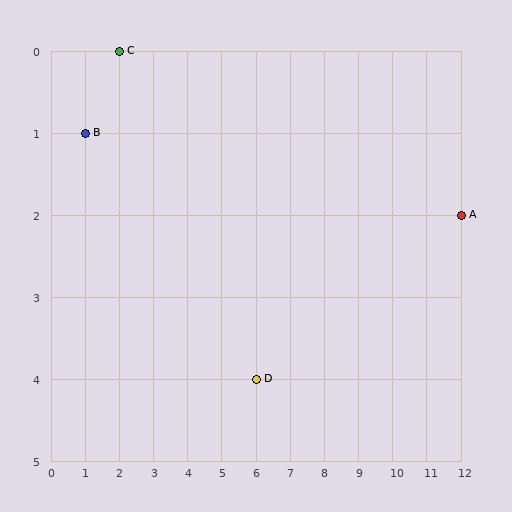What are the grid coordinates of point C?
Point C is at grid coordinates (2, 0).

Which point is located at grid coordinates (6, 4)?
Point D is at (6, 4).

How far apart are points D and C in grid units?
Points D and C are 4 columns and 4 rows apart (about 5.7 grid units diagonally).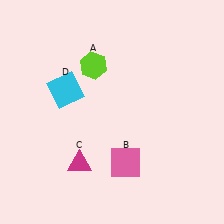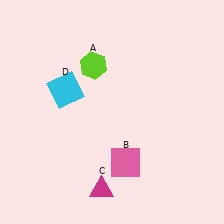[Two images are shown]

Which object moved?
The magenta triangle (C) moved down.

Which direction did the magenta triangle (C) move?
The magenta triangle (C) moved down.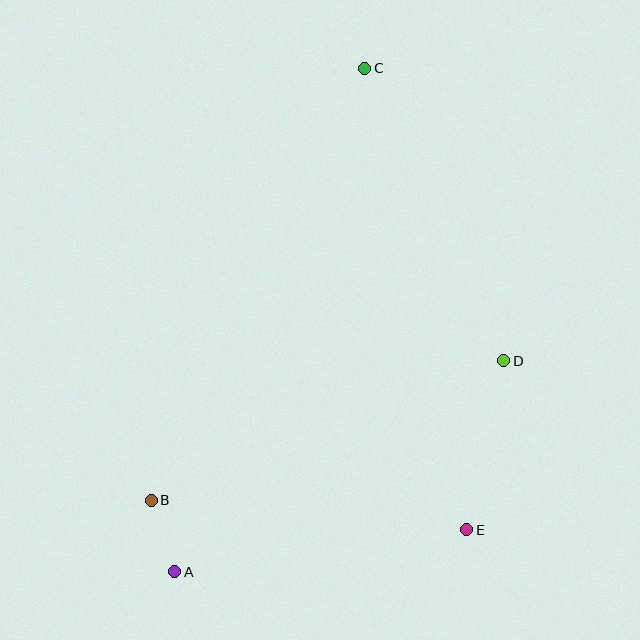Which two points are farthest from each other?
Points A and C are farthest from each other.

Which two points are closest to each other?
Points A and B are closest to each other.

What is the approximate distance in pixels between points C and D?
The distance between C and D is approximately 324 pixels.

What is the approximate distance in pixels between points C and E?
The distance between C and E is approximately 473 pixels.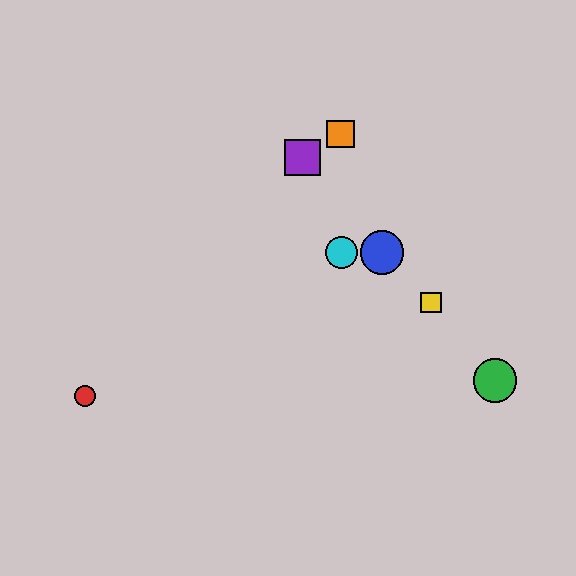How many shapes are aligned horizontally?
2 shapes (the blue circle, the cyan circle) are aligned horizontally.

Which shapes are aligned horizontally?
The blue circle, the cyan circle are aligned horizontally.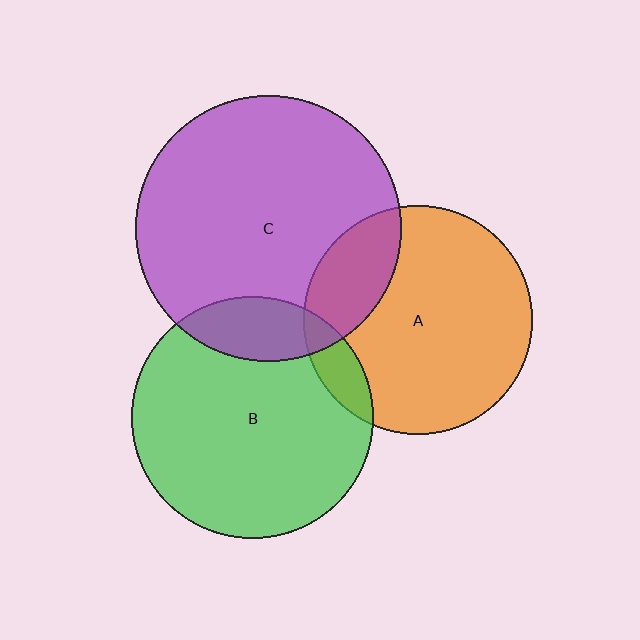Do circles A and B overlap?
Yes.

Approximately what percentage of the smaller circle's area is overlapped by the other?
Approximately 10%.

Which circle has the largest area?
Circle C (purple).